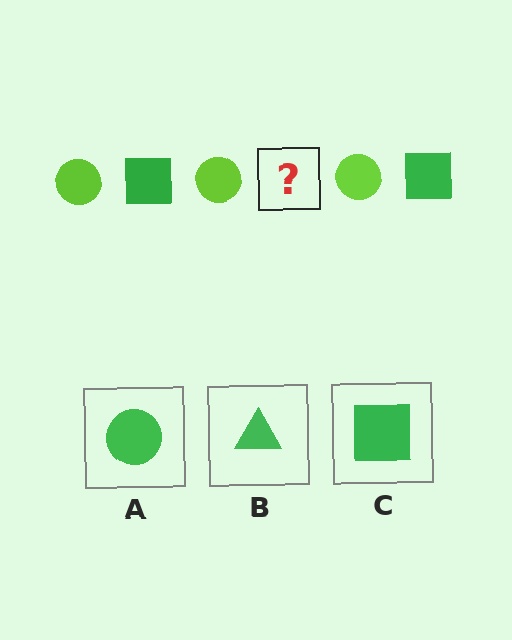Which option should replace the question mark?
Option C.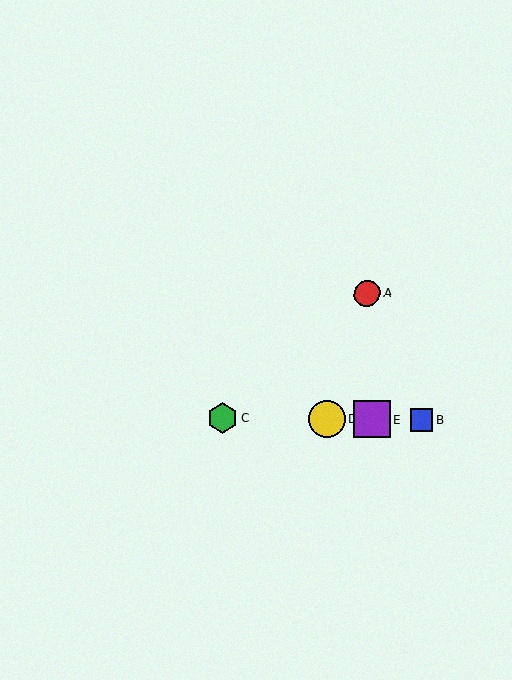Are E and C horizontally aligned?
Yes, both are at y≈419.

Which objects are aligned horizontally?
Objects B, C, D, E are aligned horizontally.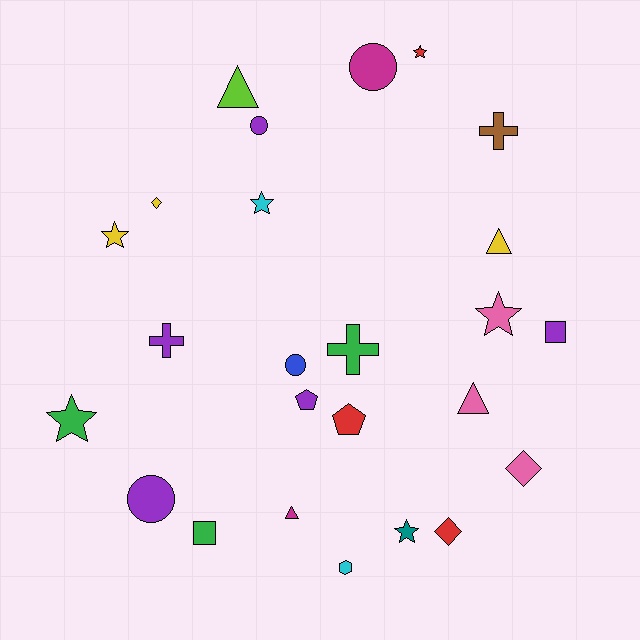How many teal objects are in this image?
There is 1 teal object.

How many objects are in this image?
There are 25 objects.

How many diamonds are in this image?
There are 3 diamonds.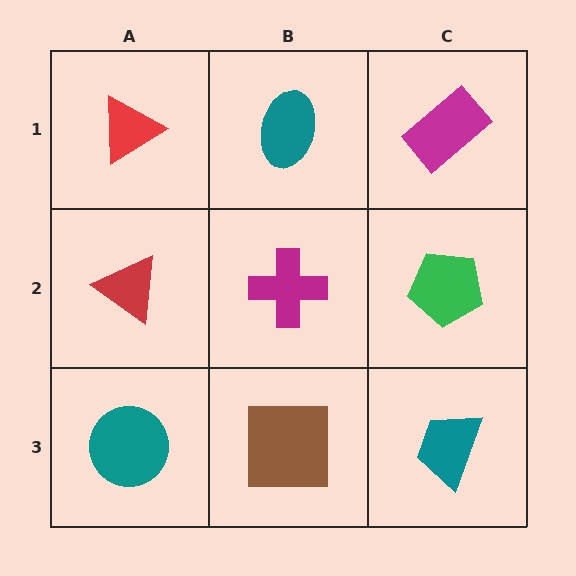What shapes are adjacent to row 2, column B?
A teal ellipse (row 1, column B), a brown square (row 3, column B), a red triangle (row 2, column A), a green pentagon (row 2, column C).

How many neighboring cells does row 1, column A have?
2.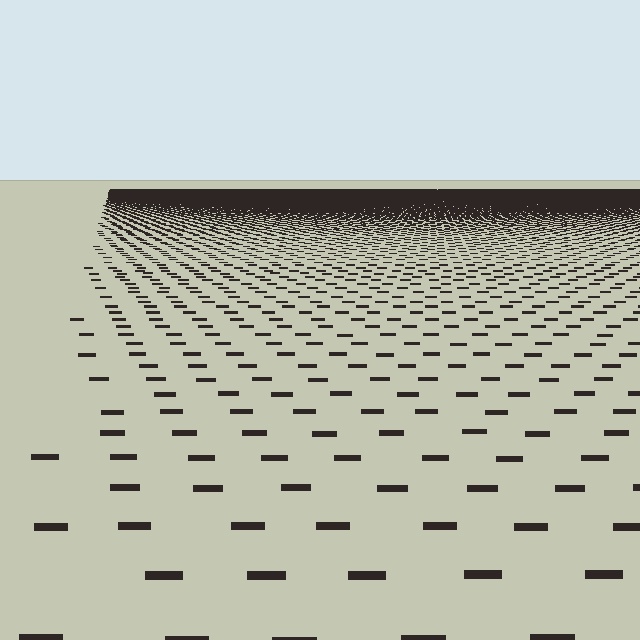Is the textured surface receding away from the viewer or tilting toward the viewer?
The surface is receding away from the viewer. Texture elements get smaller and denser toward the top.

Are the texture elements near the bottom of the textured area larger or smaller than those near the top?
Larger. Near the bottom, elements are closer to the viewer and appear at a bigger on-screen size.